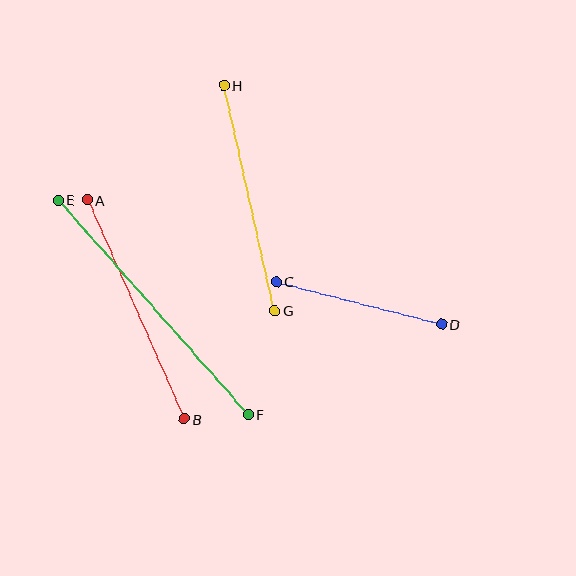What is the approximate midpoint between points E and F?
The midpoint is at approximately (153, 307) pixels.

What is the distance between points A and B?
The distance is approximately 240 pixels.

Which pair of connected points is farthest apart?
Points E and F are farthest apart.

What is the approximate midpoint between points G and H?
The midpoint is at approximately (249, 198) pixels.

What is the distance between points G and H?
The distance is approximately 231 pixels.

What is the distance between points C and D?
The distance is approximately 170 pixels.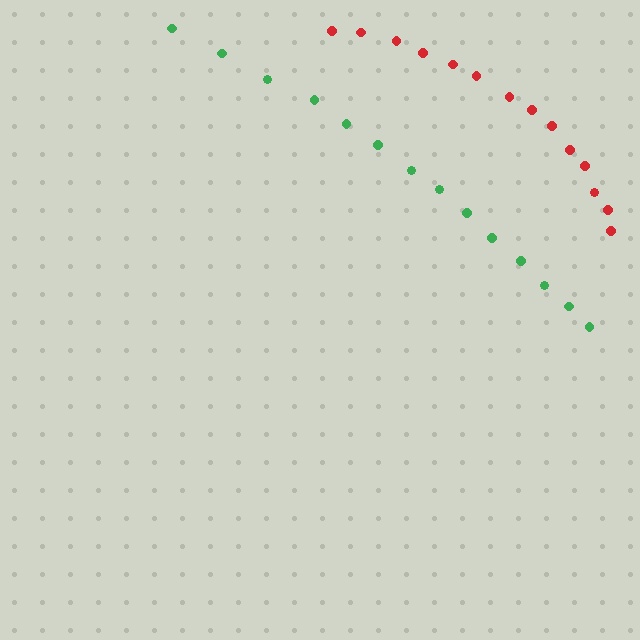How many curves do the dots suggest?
There are 2 distinct paths.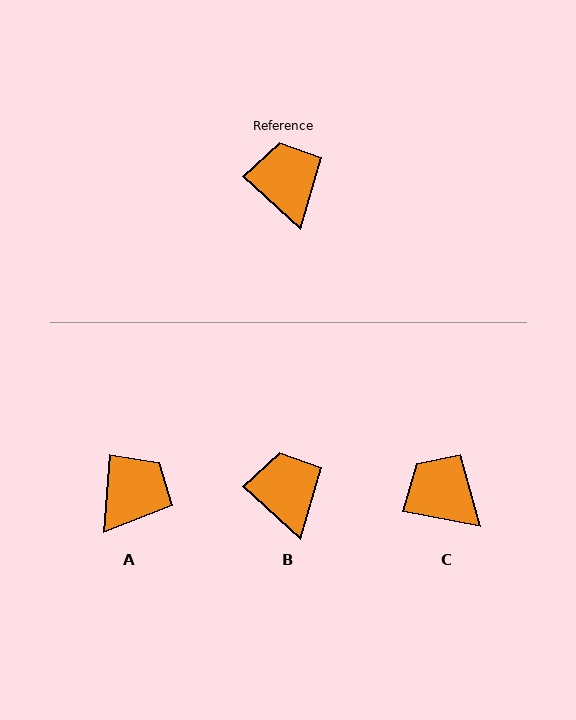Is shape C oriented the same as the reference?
No, it is off by about 32 degrees.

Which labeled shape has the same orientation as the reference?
B.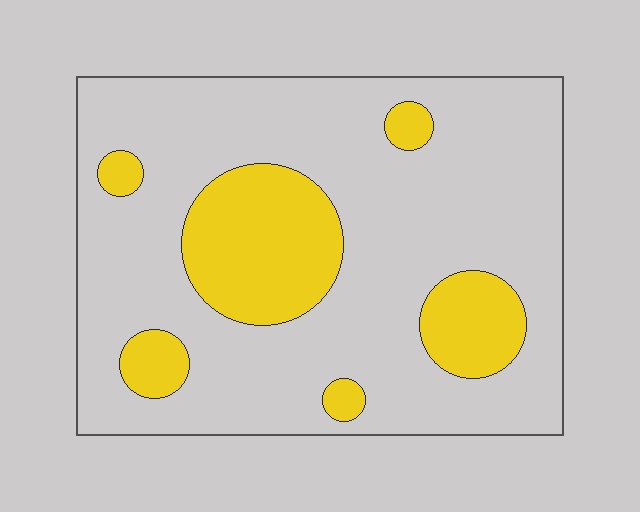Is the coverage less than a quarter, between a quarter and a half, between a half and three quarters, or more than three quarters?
Less than a quarter.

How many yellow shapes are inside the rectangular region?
6.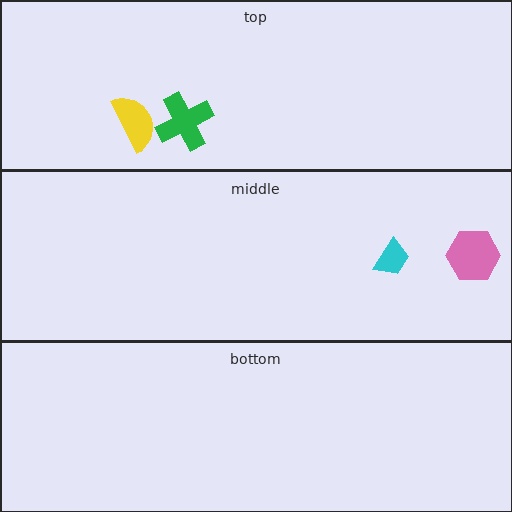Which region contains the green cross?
The top region.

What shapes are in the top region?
The yellow semicircle, the green cross.